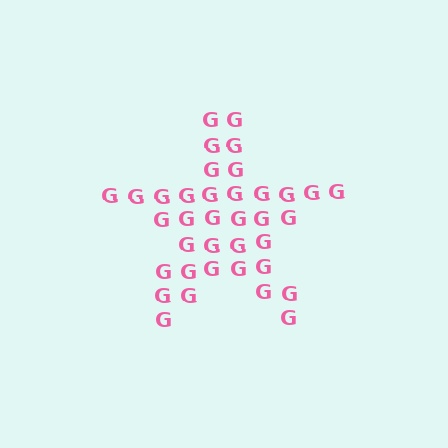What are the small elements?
The small elements are letter G's.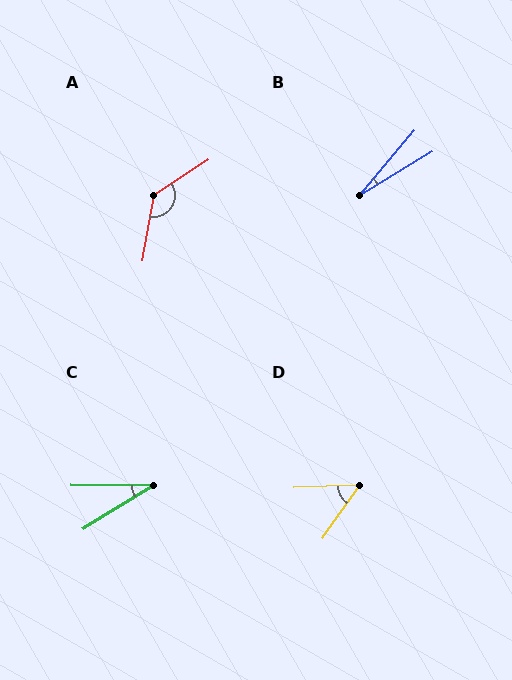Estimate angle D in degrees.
Approximately 52 degrees.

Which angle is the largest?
A, at approximately 134 degrees.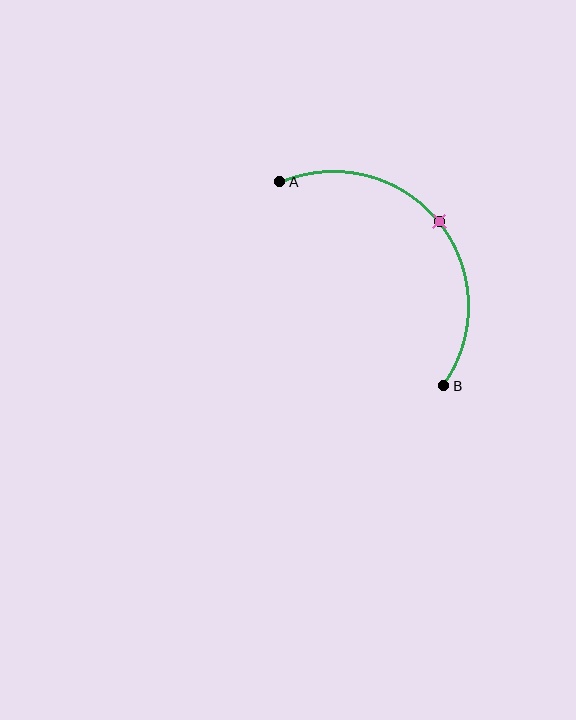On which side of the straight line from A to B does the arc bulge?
The arc bulges above and to the right of the straight line connecting A and B.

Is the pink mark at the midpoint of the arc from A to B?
Yes. The pink mark lies on the arc at equal arc-length from both A and B — it is the arc midpoint.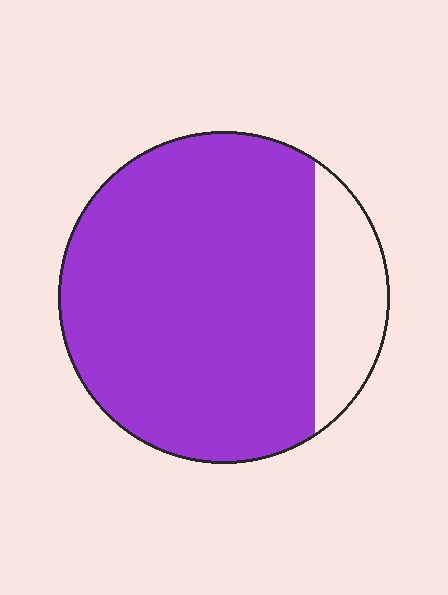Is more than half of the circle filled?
Yes.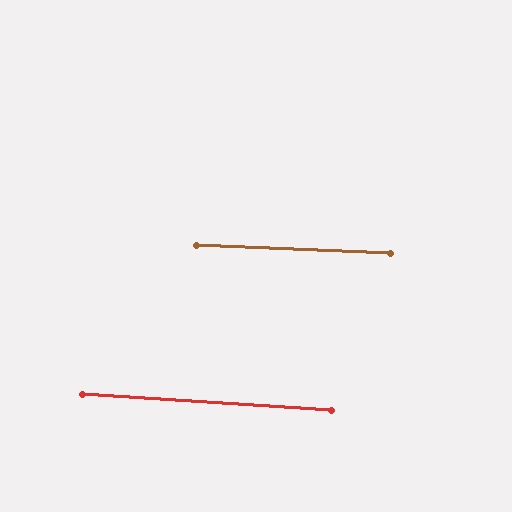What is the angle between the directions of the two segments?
Approximately 1 degree.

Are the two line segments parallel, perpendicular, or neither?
Parallel — their directions differ by only 1.5°.